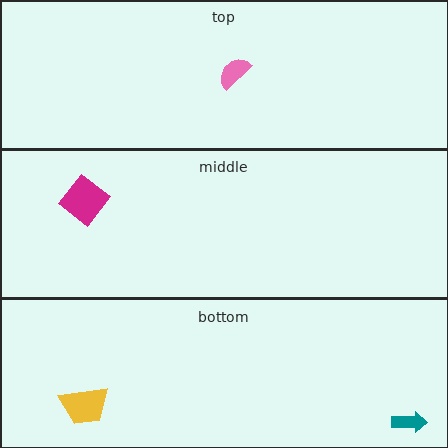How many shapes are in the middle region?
1.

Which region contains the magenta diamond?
The middle region.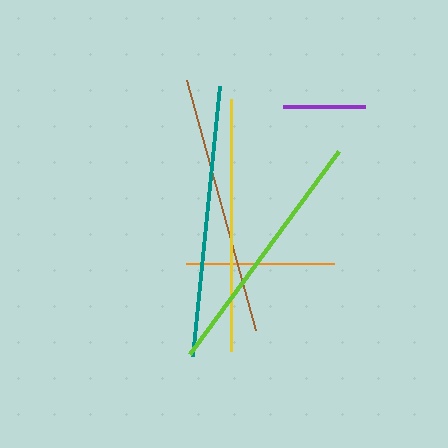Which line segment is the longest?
The teal line is the longest at approximately 271 pixels.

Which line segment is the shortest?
The purple line is the shortest at approximately 82 pixels.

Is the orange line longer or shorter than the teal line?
The teal line is longer than the orange line.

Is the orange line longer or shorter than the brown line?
The brown line is longer than the orange line.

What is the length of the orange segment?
The orange segment is approximately 147 pixels long.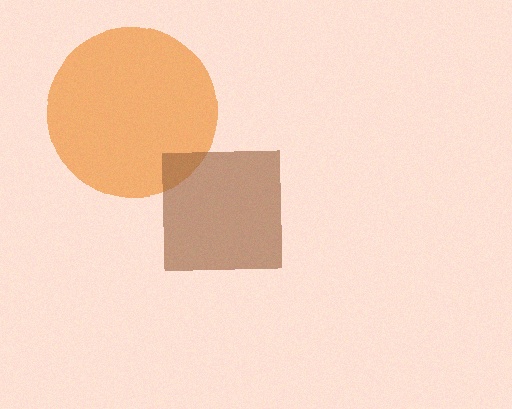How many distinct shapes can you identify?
There are 2 distinct shapes: an orange circle, a brown square.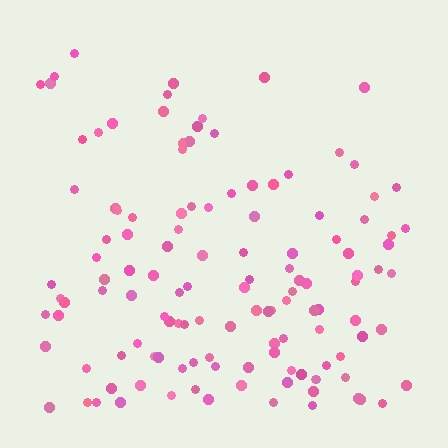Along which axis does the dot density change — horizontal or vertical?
Vertical.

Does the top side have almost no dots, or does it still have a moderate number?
Still a moderate number, just noticeably fewer than the bottom.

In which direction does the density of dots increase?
From top to bottom, with the bottom side densest.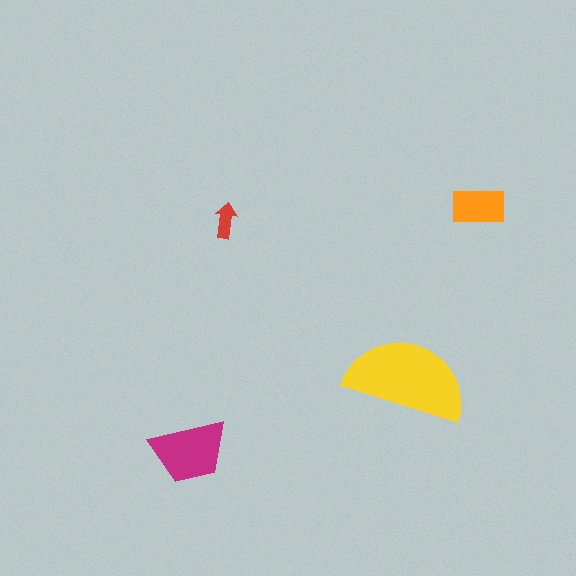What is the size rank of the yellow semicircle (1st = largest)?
1st.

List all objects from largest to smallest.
The yellow semicircle, the magenta trapezoid, the orange rectangle, the red arrow.